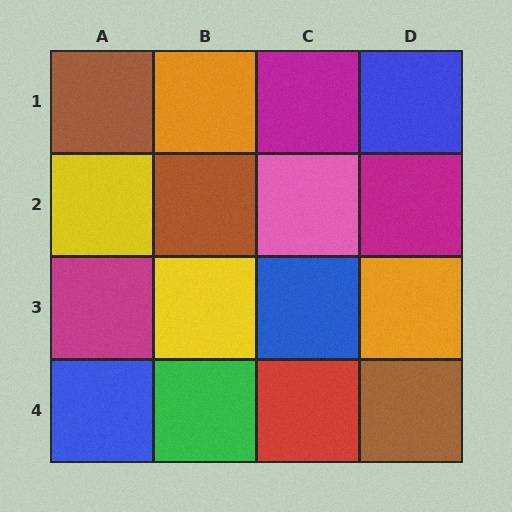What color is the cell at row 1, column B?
Orange.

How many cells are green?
1 cell is green.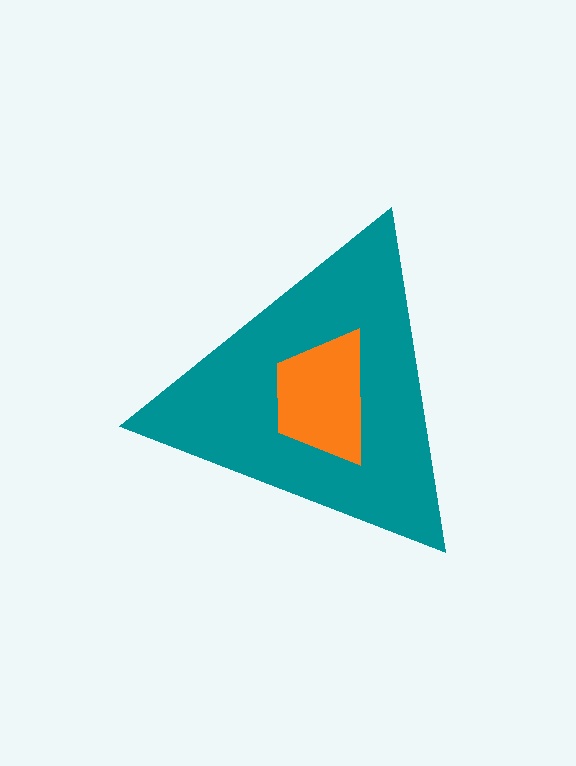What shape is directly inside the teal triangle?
The orange trapezoid.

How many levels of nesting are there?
2.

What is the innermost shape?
The orange trapezoid.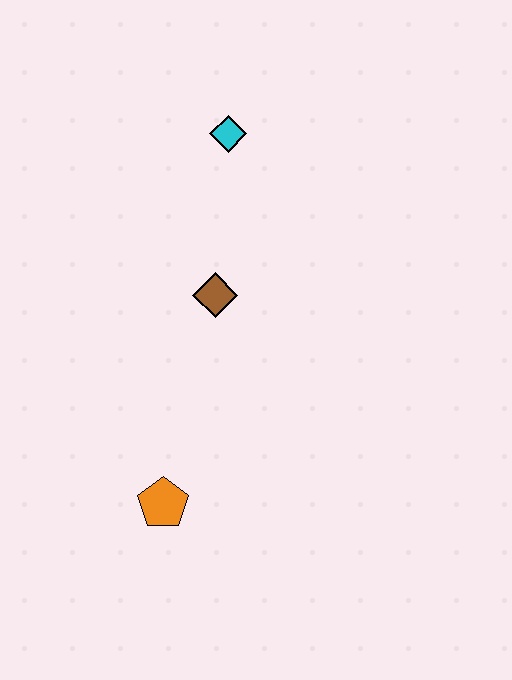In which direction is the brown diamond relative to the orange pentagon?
The brown diamond is above the orange pentagon.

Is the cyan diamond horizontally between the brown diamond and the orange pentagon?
No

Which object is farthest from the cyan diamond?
The orange pentagon is farthest from the cyan diamond.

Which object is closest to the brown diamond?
The cyan diamond is closest to the brown diamond.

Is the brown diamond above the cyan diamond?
No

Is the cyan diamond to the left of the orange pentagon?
No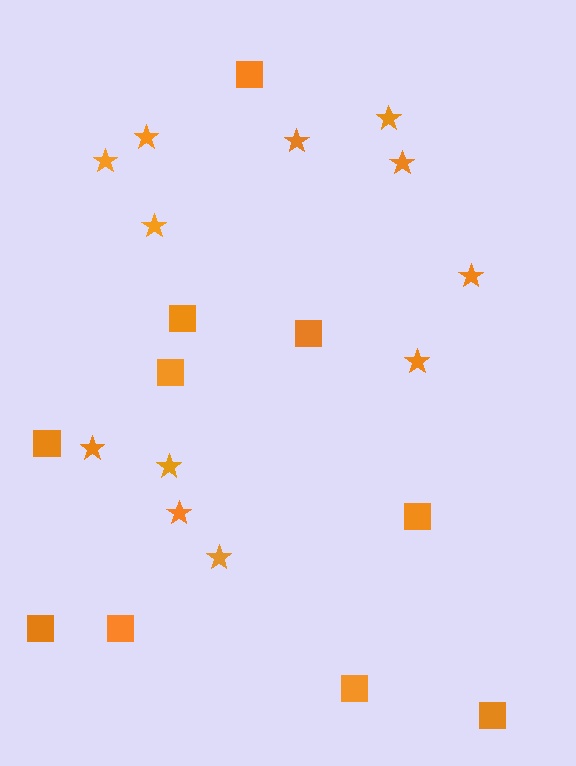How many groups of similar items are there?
There are 2 groups: one group of squares (10) and one group of stars (12).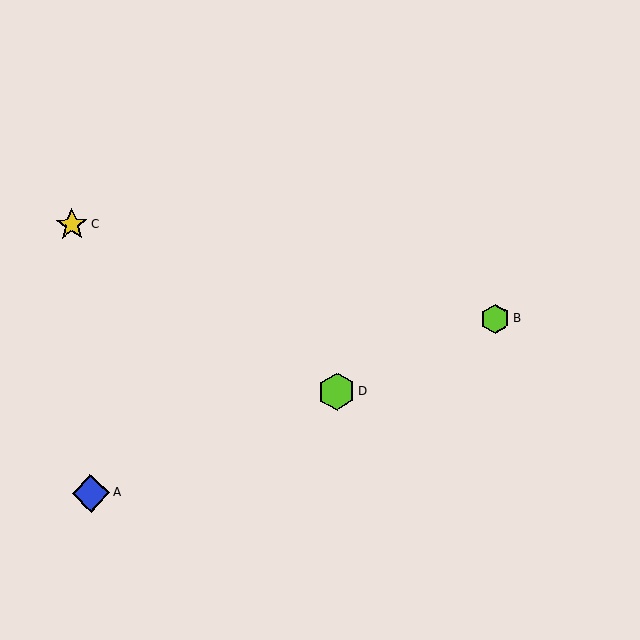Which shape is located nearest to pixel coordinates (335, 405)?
The lime hexagon (labeled D) at (337, 392) is nearest to that location.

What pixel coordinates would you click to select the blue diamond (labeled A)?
Click at (91, 493) to select the blue diamond A.